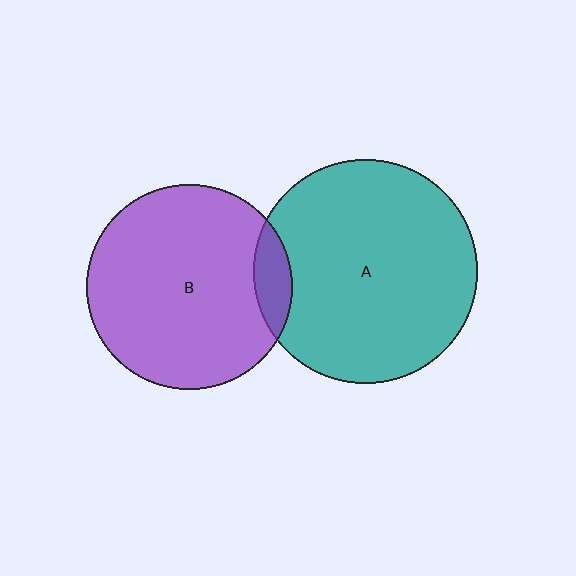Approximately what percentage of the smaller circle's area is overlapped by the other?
Approximately 10%.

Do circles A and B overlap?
Yes.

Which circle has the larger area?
Circle A (teal).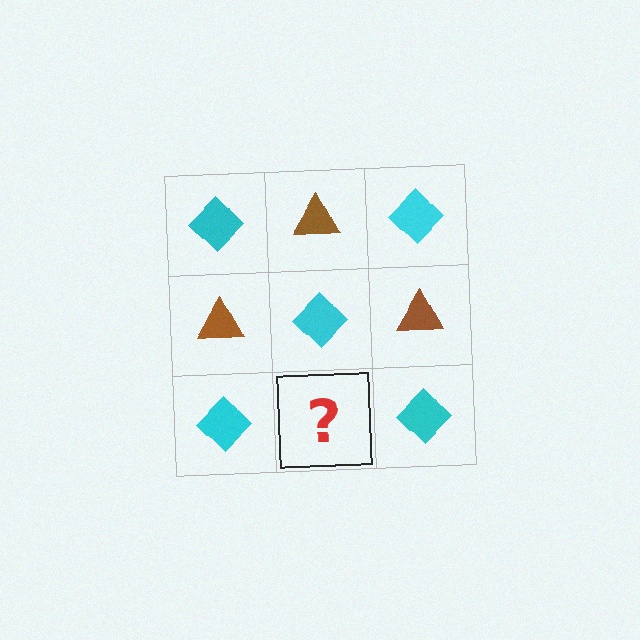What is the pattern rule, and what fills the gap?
The rule is that it alternates cyan diamond and brown triangle in a checkerboard pattern. The gap should be filled with a brown triangle.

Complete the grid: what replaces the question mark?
The question mark should be replaced with a brown triangle.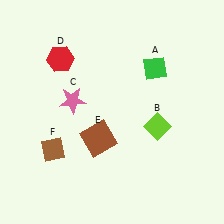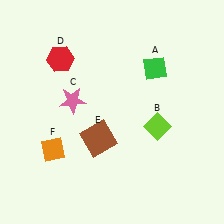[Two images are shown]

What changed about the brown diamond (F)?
In Image 1, F is brown. In Image 2, it changed to orange.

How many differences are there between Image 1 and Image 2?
There is 1 difference between the two images.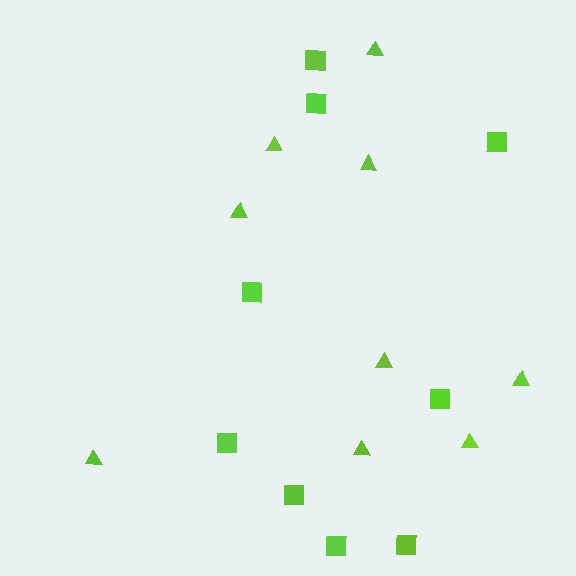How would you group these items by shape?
There are 2 groups: one group of triangles (9) and one group of squares (9).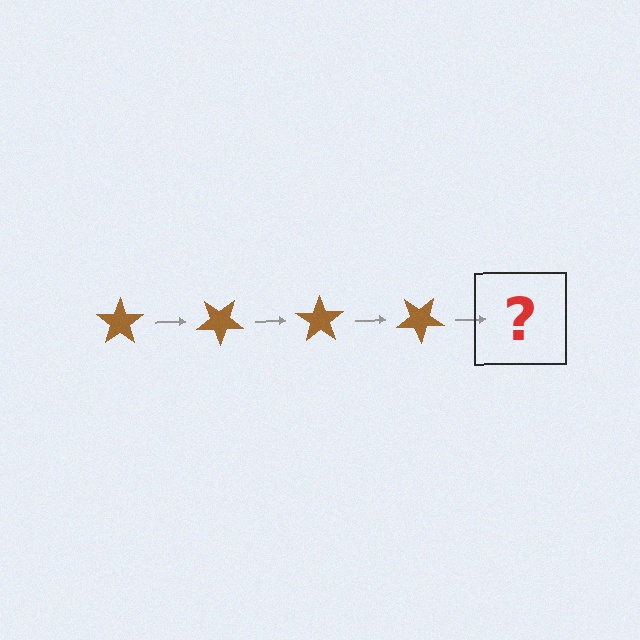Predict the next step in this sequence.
The next step is a brown star rotated 140 degrees.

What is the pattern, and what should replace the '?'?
The pattern is that the star rotates 35 degrees each step. The '?' should be a brown star rotated 140 degrees.